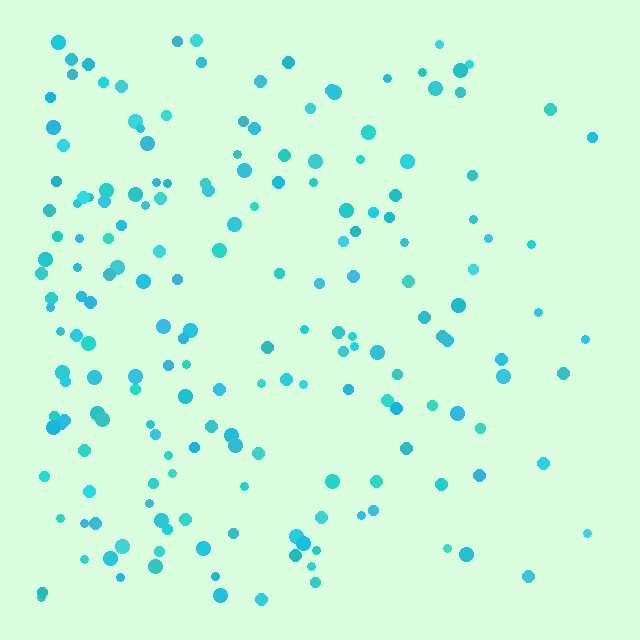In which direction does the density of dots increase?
From right to left, with the left side densest.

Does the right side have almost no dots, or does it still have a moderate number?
Still a moderate number, just noticeably fewer than the left.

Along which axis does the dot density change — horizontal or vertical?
Horizontal.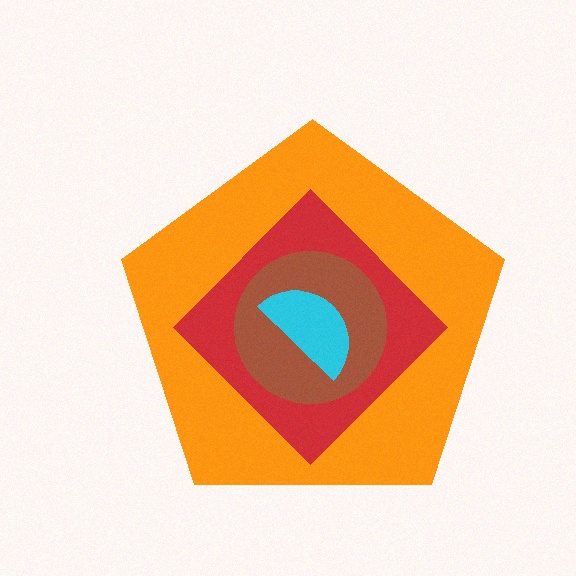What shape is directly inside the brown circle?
The cyan semicircle.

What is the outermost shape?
The orange pentagon.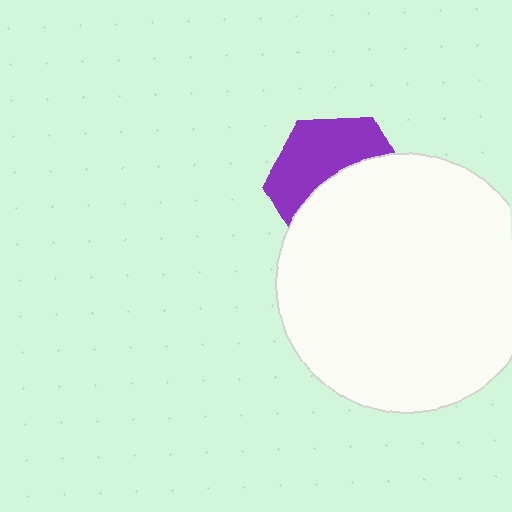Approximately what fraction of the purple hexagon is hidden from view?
Roughly 53% of the purple hexagon is hidden behind the white circle.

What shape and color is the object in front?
The object in front is a white circle.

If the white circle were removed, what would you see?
You would see the complete purple hexagon.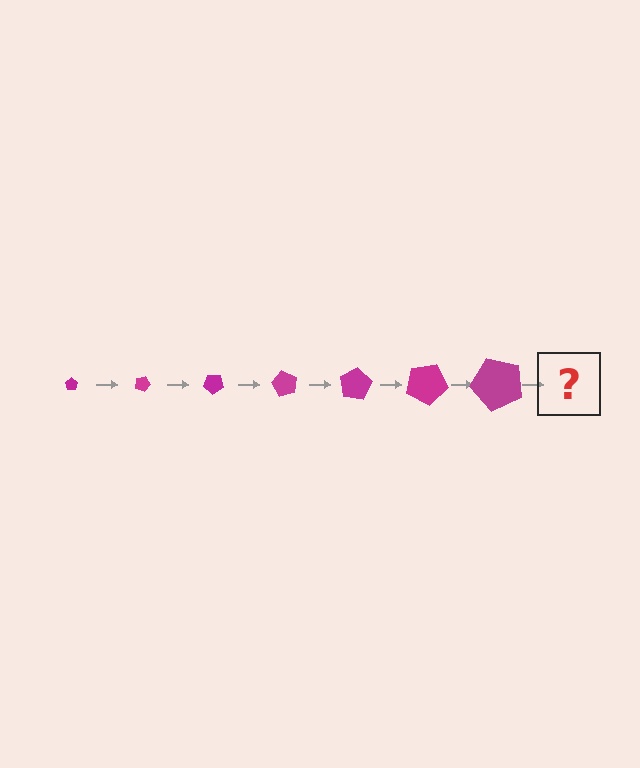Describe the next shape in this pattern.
It should be a pentagon, larger than the previous one and rotated 140 degrees from the start.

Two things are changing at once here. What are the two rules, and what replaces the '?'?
The two rules are that the pentagon grows larger each step and it rotates 20 degrees each step. The '?' should be a pentagon, larger than the previous one and rotated 140 degrees from the start.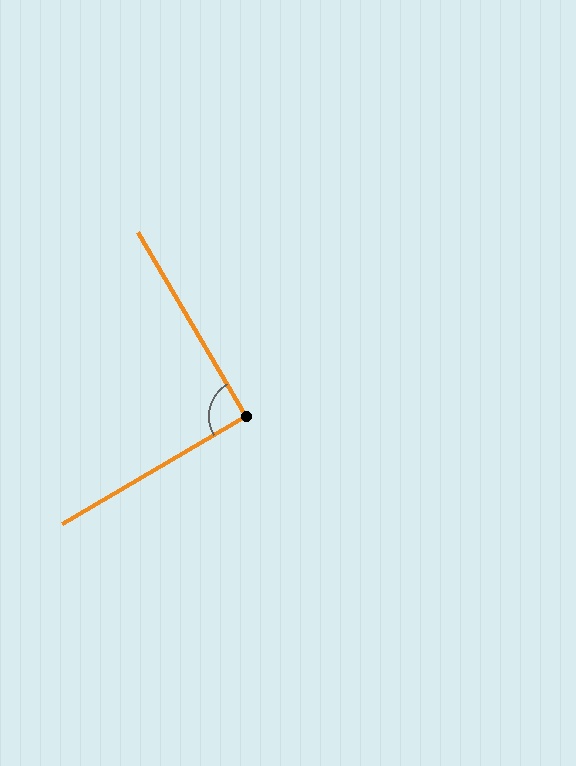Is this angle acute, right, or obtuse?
It is approximately a right angle.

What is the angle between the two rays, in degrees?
Approximately 90 degrees.